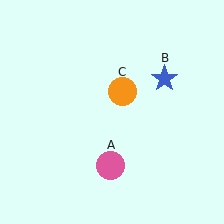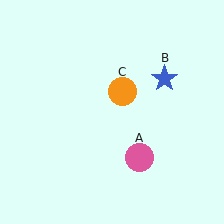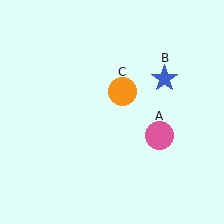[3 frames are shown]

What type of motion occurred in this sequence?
The pink circle (object A) rotated counterclockwise around the center of the scene.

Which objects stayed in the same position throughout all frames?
Blue star (object B) and orange circle (object C) remained stationary.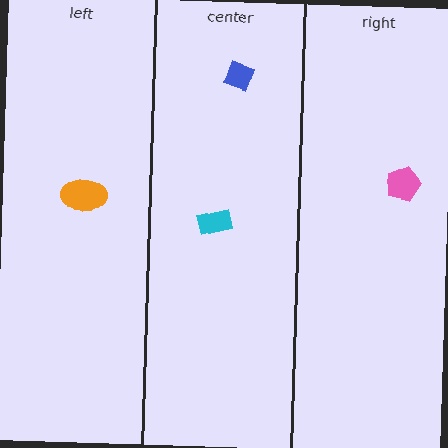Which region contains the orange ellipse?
The left region.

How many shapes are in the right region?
1.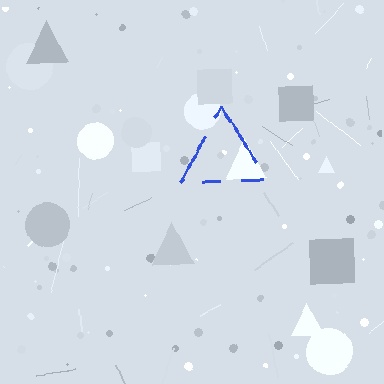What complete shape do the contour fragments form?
The contour fragments form a triangle.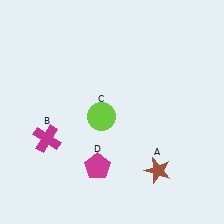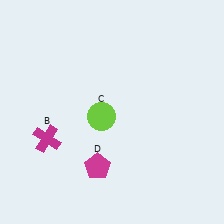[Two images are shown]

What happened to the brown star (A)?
The brown star (A) was removed in Image 2. It was in the bottom-right area of Image 1.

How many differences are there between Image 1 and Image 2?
There is 1 difference between the two images.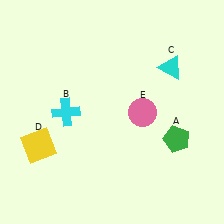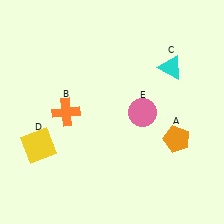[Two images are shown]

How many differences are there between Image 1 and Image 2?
There are 2 differences between the two images.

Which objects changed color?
A changed from green to orange. B changed from cyan to orange.